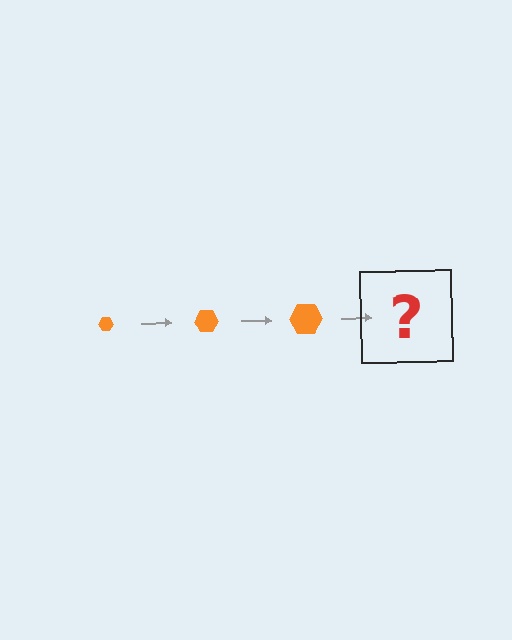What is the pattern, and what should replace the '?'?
The pattern is that the hexagon gets progressively larger each step. The '?' should be an orange hexagon, larger than the previous one.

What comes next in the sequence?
The next element should be an orange hexagon, larger than the previous one.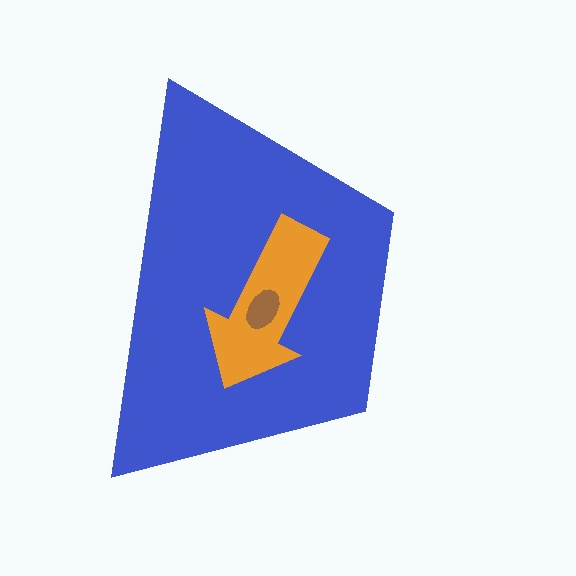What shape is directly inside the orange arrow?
The brown ellipse.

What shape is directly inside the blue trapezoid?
The orange arrow.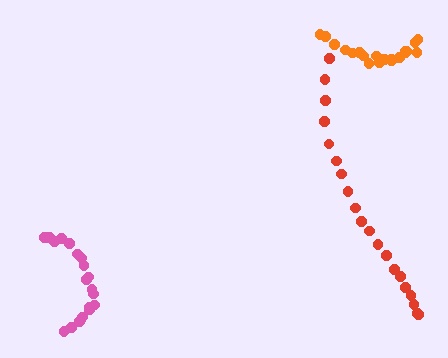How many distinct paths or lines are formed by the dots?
There are 3 distinct paths.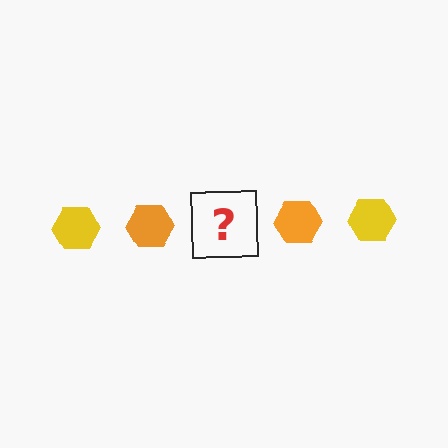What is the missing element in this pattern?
The missing element is a yellow hexagon.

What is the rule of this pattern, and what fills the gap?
The rule is that the pattern cycles through yellow, orange hexagons. The gap should be filled with a yellow hexagon.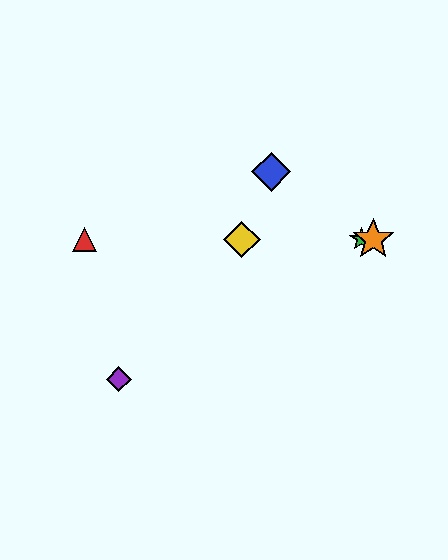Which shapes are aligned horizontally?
The red triangle, the green star, the yellow diamond, the orange star are aligned horizontally.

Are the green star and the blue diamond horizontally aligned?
No, the green star is at y≈239 and the blue diamond is at y≈172.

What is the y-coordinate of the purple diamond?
The purple diamond is at y≈379.